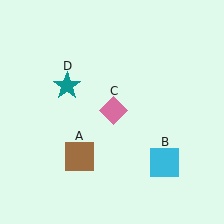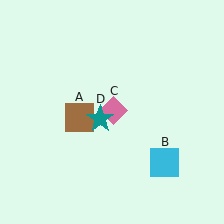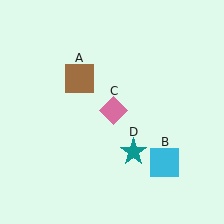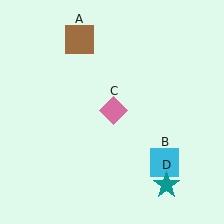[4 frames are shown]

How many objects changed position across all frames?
2 objects changed position: brown square (object A), teal star (object D).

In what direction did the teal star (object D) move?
The teal star (object D) moved down and to the right.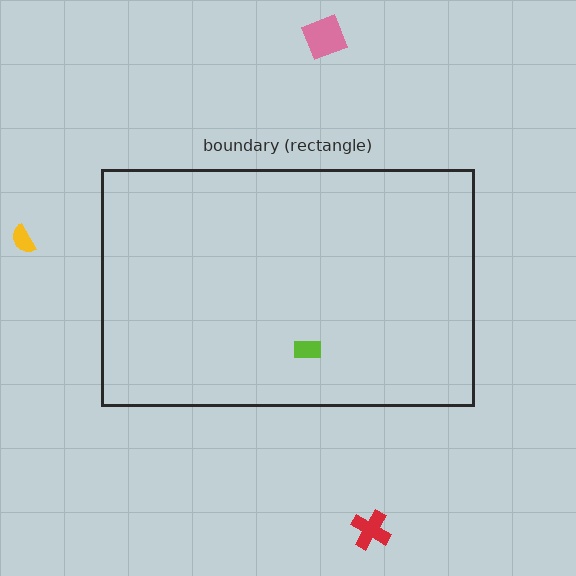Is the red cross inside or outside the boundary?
Outside.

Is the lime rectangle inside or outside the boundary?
Inside.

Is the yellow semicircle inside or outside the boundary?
Outside.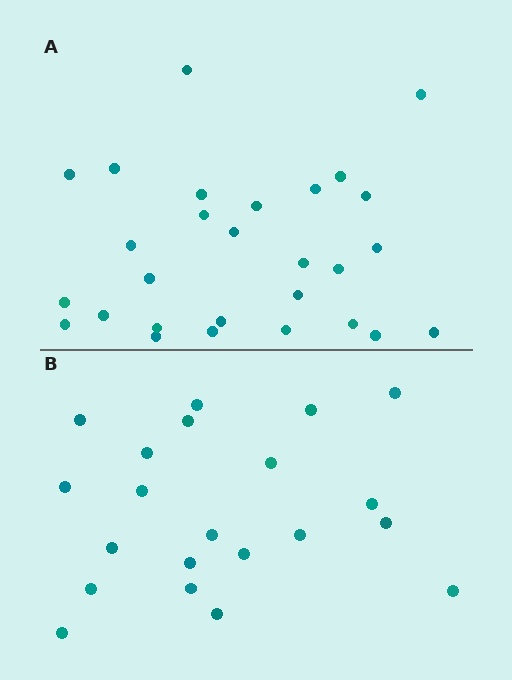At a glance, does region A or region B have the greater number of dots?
Region A (the top region) has more dots.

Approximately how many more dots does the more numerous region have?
Region A has roughly 8 or so more dots than region B.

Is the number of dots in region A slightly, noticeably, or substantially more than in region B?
Region A has noticeably more, but not dramatically so. The ratio is roughly 1.3 to 1.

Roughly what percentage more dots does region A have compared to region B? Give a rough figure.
About 35% more.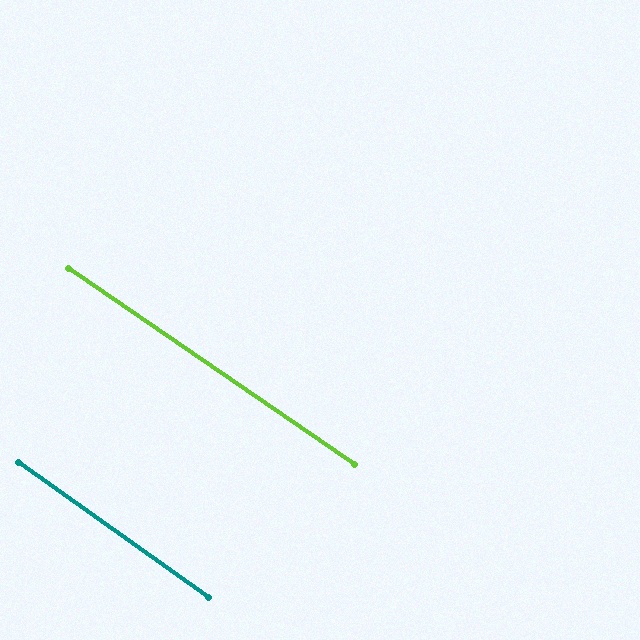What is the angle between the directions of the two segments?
Approximately 1 degree.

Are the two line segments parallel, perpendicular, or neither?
Parallel — their directions differ by only 0.9°.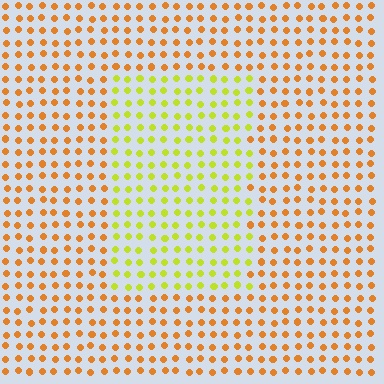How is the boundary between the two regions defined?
The boundary is defined purely by a slight shift in hue (about 43 degrees). Spacing, size, and orientation are identical on both sides.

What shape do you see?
I see a rectangle.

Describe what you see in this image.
The image is filled with small orange elements in a uniform arrangement. A rectangle-shaped region is visible where the elements are tinted to a slightly different hue, forming a subtle color boundary.